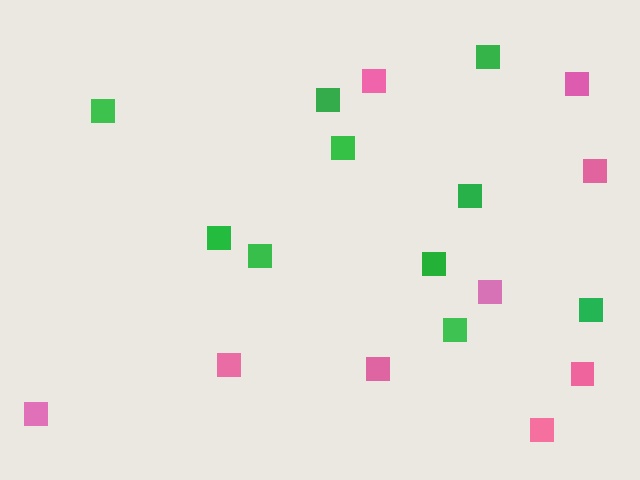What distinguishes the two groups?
There are 2 groups: one group of green squares (10) and one group of pink squares (9).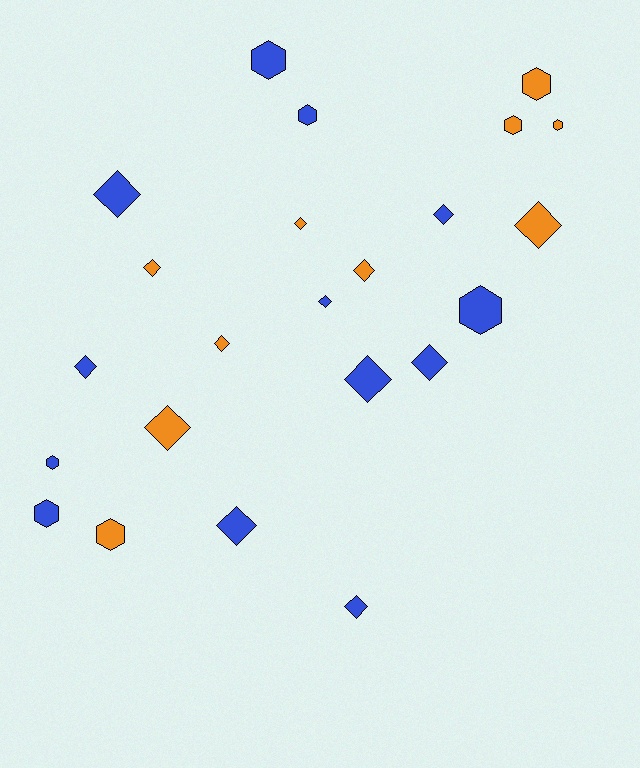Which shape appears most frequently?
Diamond, with 14 objects.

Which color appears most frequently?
Blue, with 13 objects.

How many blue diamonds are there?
There are 8 blue diamonds.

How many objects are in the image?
There are 23 objects.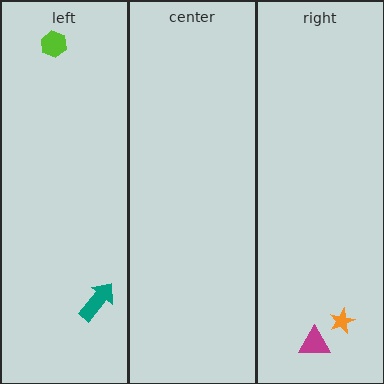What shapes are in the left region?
The teal arrow, the lime hexagon.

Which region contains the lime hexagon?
The left region.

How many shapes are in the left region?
2.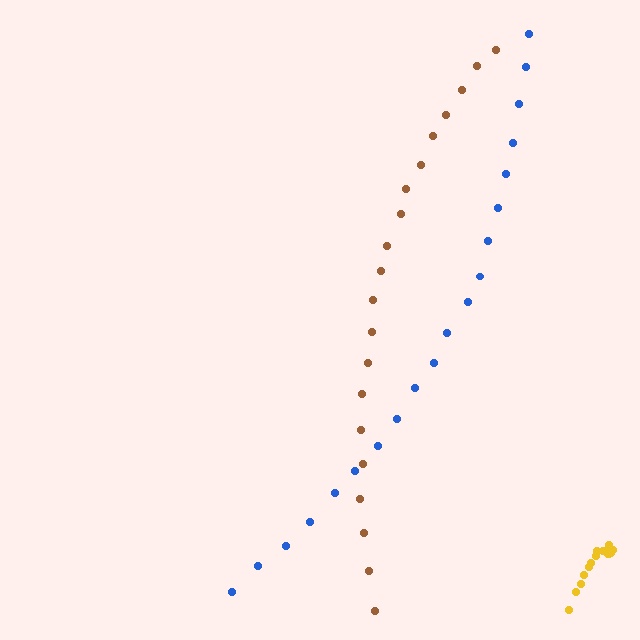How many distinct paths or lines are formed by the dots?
There are 3 distinct paths.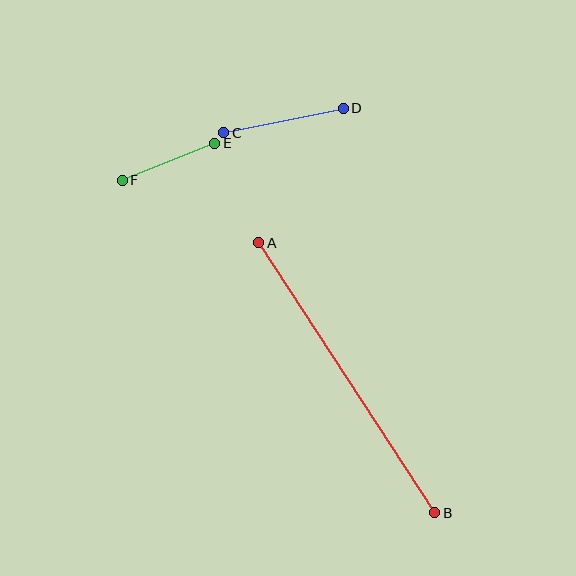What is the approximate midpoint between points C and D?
The midpoint is at approximately (284, 120) pixels.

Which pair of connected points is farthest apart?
Points A and B are farthest apart.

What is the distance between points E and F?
The distance is approximately 100 pixels.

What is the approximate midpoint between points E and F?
The midpoint is at approximately (169, 162) pixels.